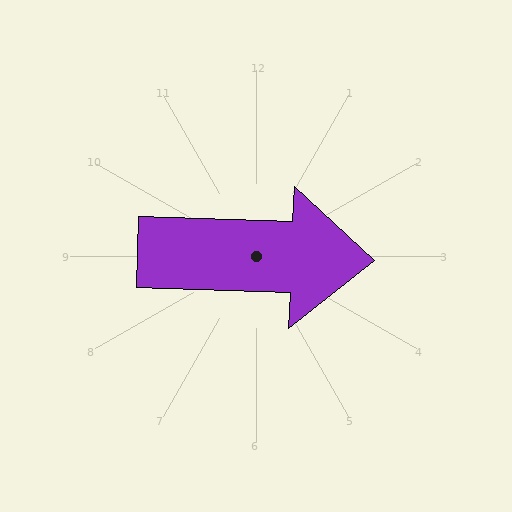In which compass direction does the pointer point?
East.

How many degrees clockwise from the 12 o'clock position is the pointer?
Approximately 92 degrees.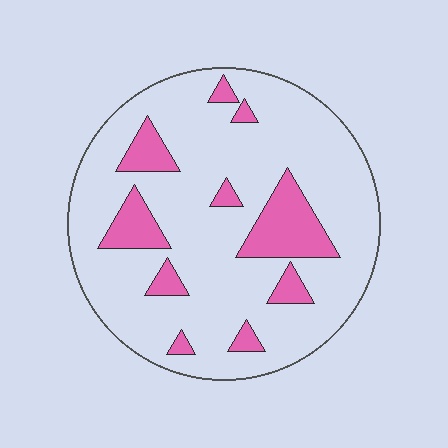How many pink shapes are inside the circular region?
10.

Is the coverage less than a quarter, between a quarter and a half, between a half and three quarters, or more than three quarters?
Less than a quarter.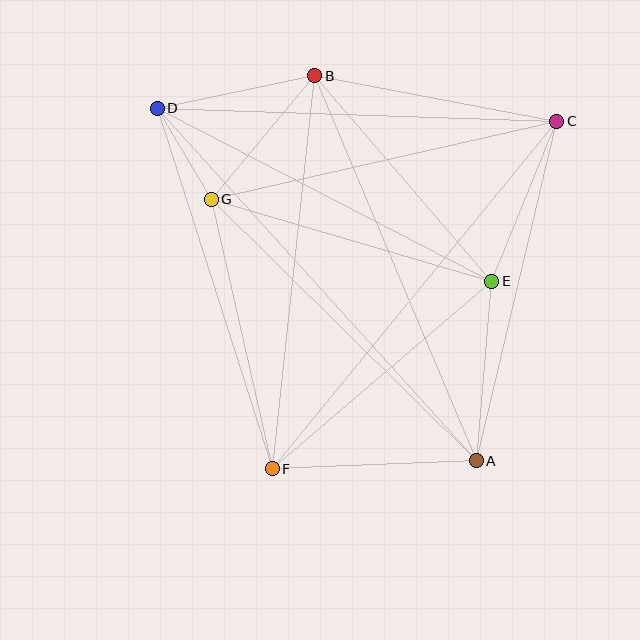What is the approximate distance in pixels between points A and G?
The distance between A and G is approximately 372 pixels.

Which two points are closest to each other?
Points D and G are closest to each other.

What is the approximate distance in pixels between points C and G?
The distance between C and G is approximately 354 pixels.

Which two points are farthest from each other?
Points A and D are farthest from each other.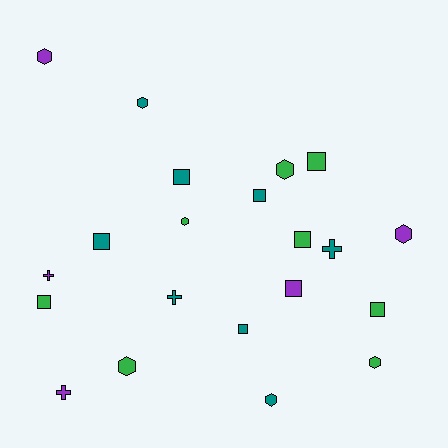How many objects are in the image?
There are 21 objects.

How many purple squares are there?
There is 1 purple square.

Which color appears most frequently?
Green, with 8 objects.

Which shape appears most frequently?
Square, with 9 objects.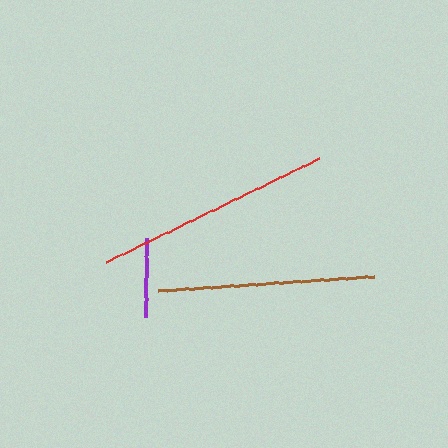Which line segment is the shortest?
The purple line is the shortest at approximately 79 pixels.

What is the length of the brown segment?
The brown segment is approximately 216 pixels long.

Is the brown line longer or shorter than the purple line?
The brown line is longer than the purple line.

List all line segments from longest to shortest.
From longest to shortest: red, brown, purple.